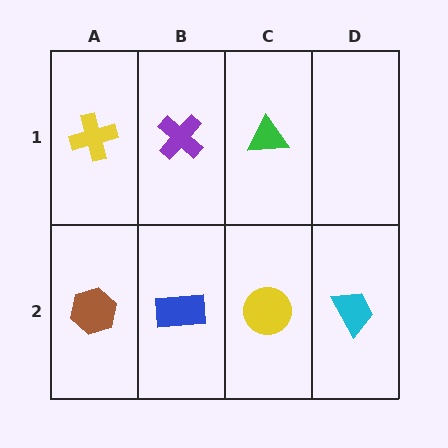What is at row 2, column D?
A cyan trapezoid.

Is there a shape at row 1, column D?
No, that cell is empty.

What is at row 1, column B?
A purple cross.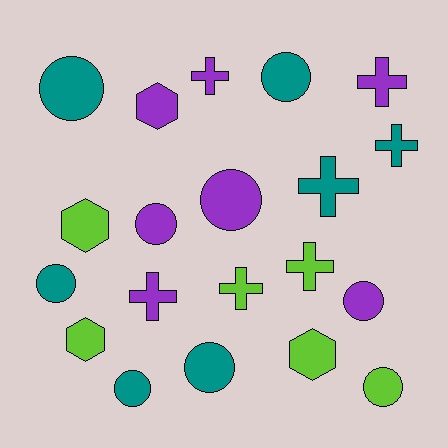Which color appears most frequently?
Teal, with 7 objects.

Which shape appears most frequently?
Circle, with 9 objects.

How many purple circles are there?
There are 3 purple circles.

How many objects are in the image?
There are 20 objects.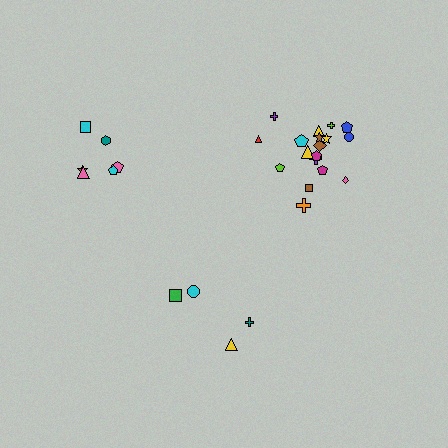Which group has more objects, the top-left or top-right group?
The top-right group.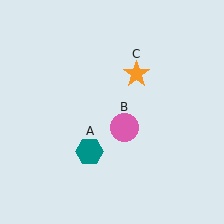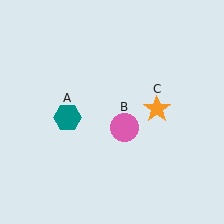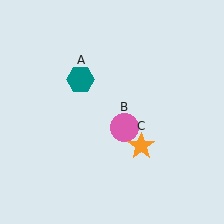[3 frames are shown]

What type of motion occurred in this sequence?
The teal hexagon (object A), orange star (object C) rotated clockwise around the center of the scene.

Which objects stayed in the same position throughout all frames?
Pink circle (object B) remained stationary.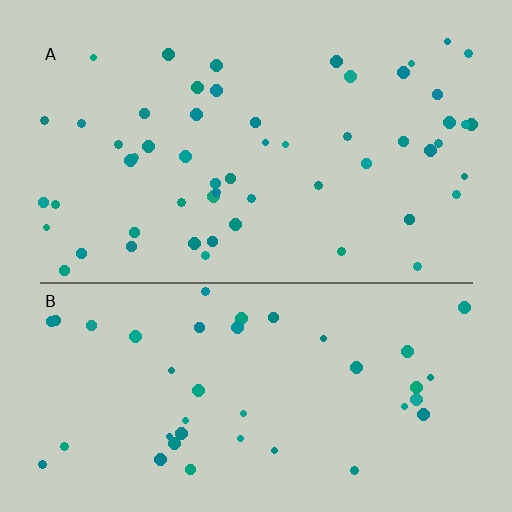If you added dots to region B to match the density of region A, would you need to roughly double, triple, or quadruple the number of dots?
Approximately double.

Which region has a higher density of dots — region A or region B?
A (the top).